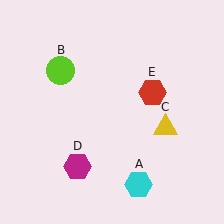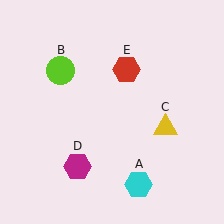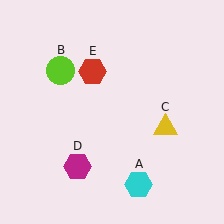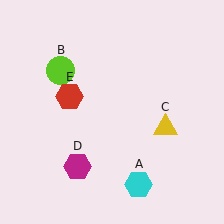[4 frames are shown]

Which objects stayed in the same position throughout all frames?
Cyan hexagon (object A) and lime circle (object B) and yellow triangle (object C) and magenta hexagon (object D) remained stationary.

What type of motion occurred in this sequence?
The red hexagon (object E) rotated counterclockwise around the center of the scene.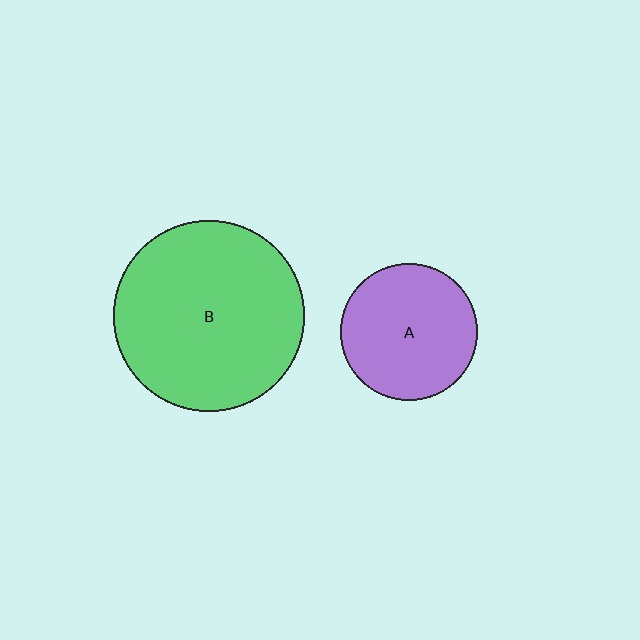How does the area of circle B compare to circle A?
Approximately 1.9 times.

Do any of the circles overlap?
No, none of the circles overlap.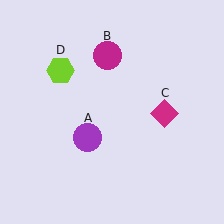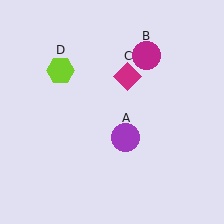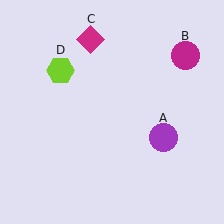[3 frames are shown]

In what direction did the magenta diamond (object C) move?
The magenta diamond (object C) moved up and to the left.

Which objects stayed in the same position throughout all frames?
Lime hexagon (object D) remained stationary.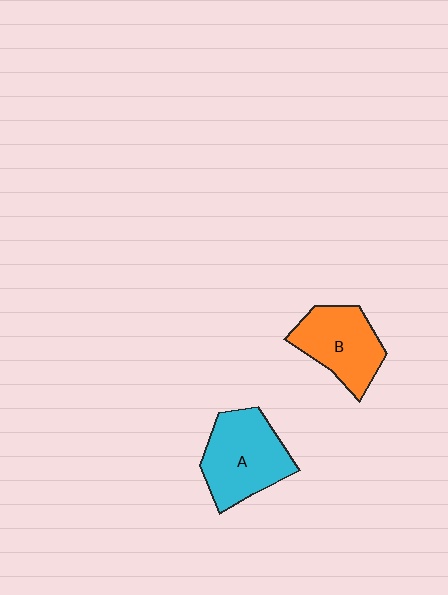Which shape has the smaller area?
Shape B (orange).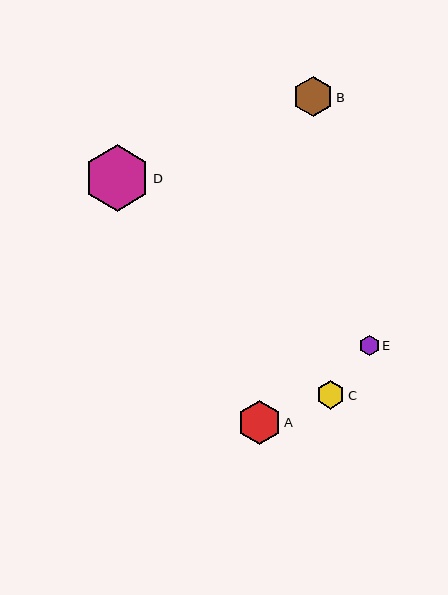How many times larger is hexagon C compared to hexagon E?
Hexagon C is approximately 1.4 times the size of hexagon E.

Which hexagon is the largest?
Hexagon D is the largest with a size of approximately 66 pixels.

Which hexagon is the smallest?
Hexagon E is the smallest with a size of approximately 21 pixels.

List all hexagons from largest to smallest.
From largest to smallest: D, A, B, C, E.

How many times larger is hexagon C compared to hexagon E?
Hexagon C is approximately 1.4 times the size of hexagon E.